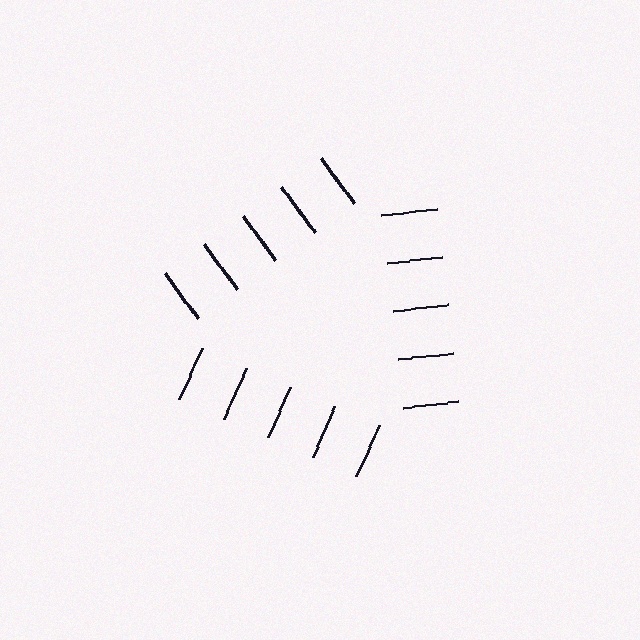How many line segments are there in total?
15 — 5 along each of the 3 edges.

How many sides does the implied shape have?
3 sides — the line-ends trace a triangle.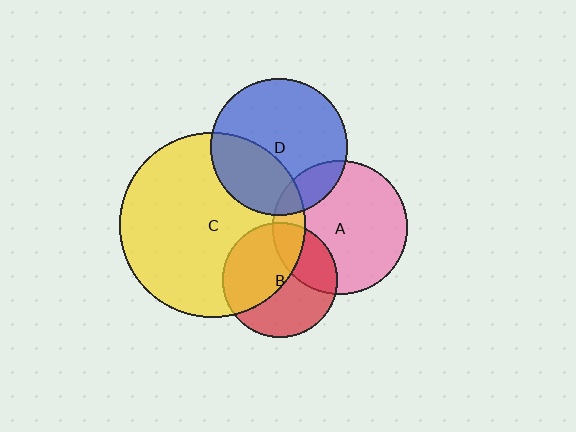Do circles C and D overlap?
Yes.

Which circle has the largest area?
Circle C (yellow).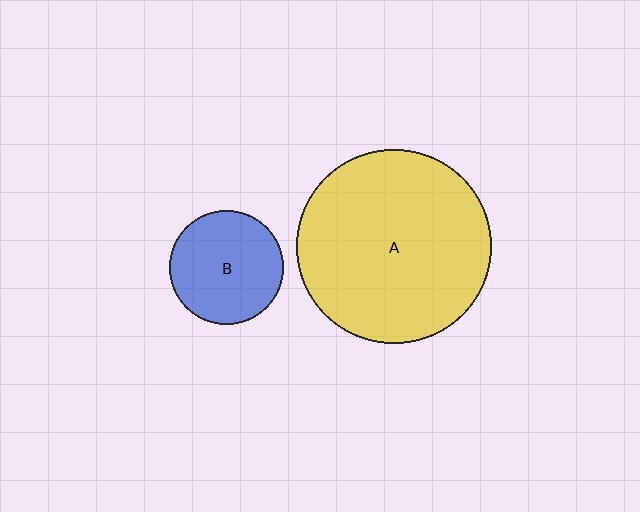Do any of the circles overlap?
No, none of the circles overlap.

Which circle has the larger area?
Circle A (yellow).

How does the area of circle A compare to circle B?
Approximately 2.9 times.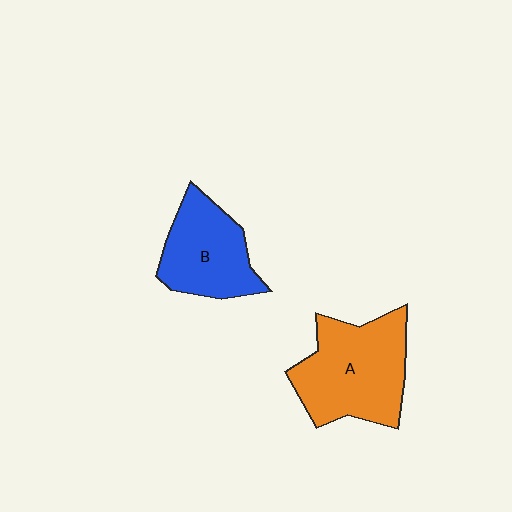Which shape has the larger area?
Shape A (orange).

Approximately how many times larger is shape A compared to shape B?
Approximately 1.3 times.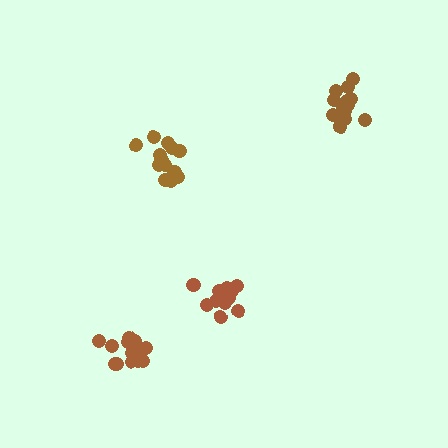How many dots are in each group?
Group 1: 12 dots, Group 2: 14 dots, Group 3: 16 dots, Group 4: 14 dots (56 total).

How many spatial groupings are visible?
There are 4 spatial groupings.